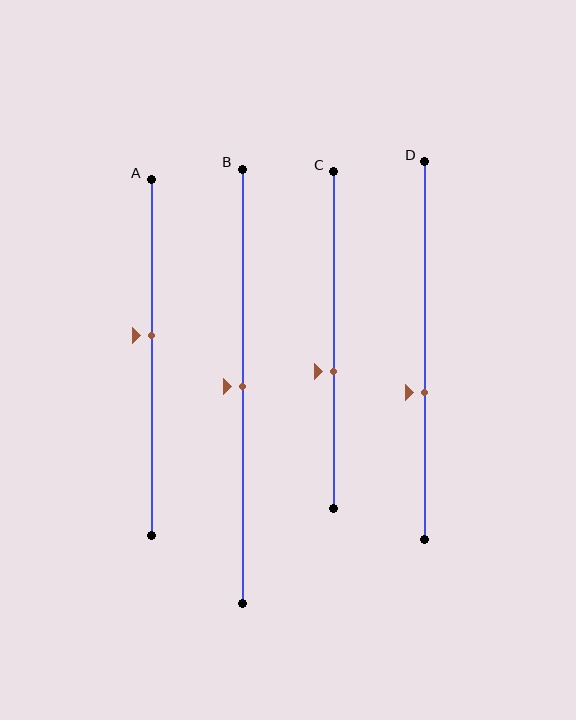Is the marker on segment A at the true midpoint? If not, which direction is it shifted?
No, the marker on segment A is shifted upward by about 6% of the segment length.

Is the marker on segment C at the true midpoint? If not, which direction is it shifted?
No, the marker on segment C is shifted downward by about 9% of the segment length.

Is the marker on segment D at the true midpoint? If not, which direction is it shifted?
No, the marker on segment D is shifted downward by about 11% of the segment length.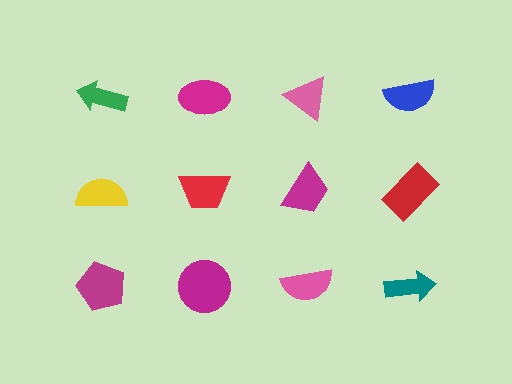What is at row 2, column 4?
A red rectangle.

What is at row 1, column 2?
A magenta ellipse.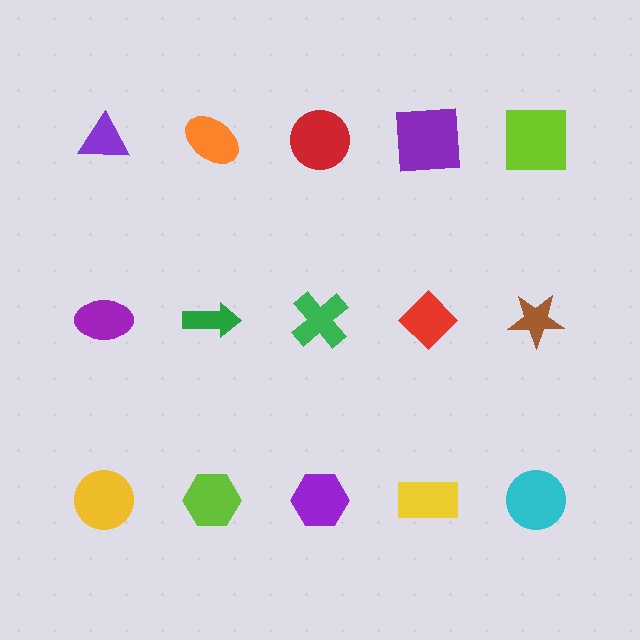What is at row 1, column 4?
A purple square.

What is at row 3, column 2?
A lime hexagon.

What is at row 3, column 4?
A yellow rectangle.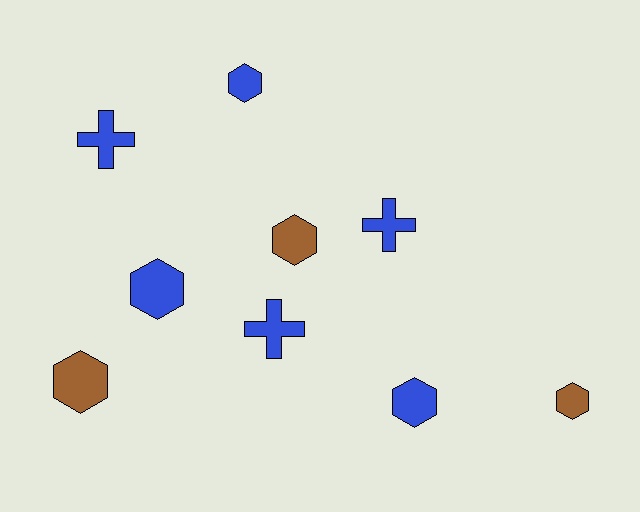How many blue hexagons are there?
There are 3 blue hexagons.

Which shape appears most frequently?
Hexagon, with 6 objects.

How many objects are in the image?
There are 9 objects.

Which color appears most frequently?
Blue, with 6 objects.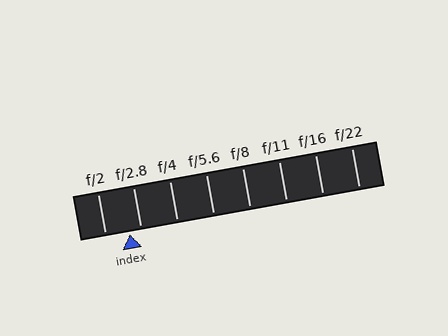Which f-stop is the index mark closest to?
The index mark is closest to f/2.8.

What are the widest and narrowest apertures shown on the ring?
The widest aperture shown is f/2 and the narrowest is f/22.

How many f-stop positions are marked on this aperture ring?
There are 8 f-stop positions marked.